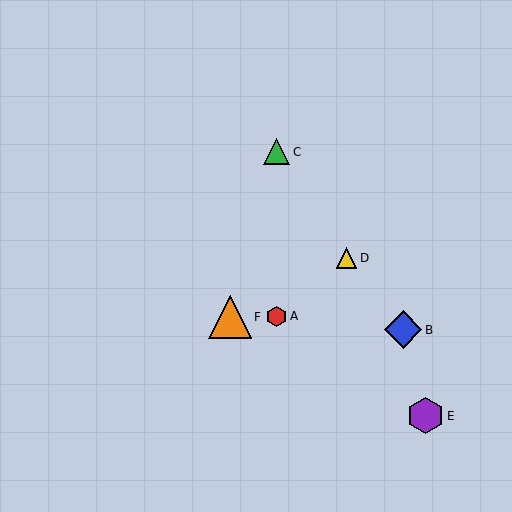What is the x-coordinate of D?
Object D is at x≈346.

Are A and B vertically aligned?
No, A is at x≈276 and B is at x≈403.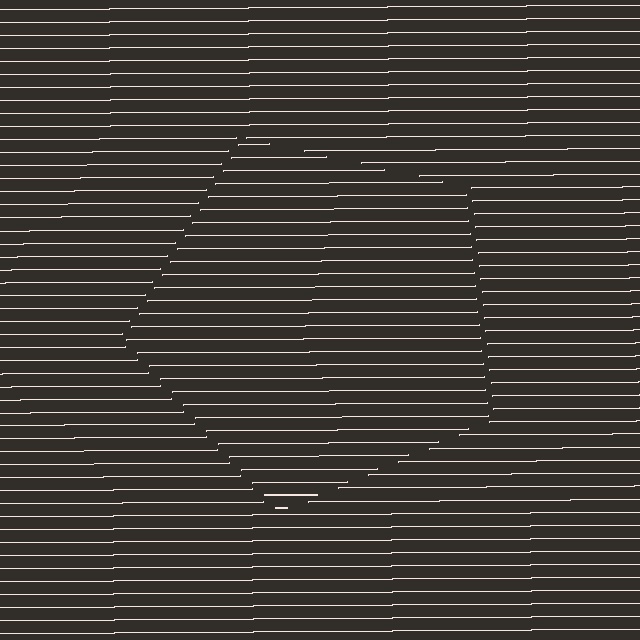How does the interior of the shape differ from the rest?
The interior of the shape contains the same grating, shifted by half a period — the contour is defined by the phase discontinuity where line-ends from the inner and outer gratings abut.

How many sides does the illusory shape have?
5 sides — the line-ends trace a pentagon.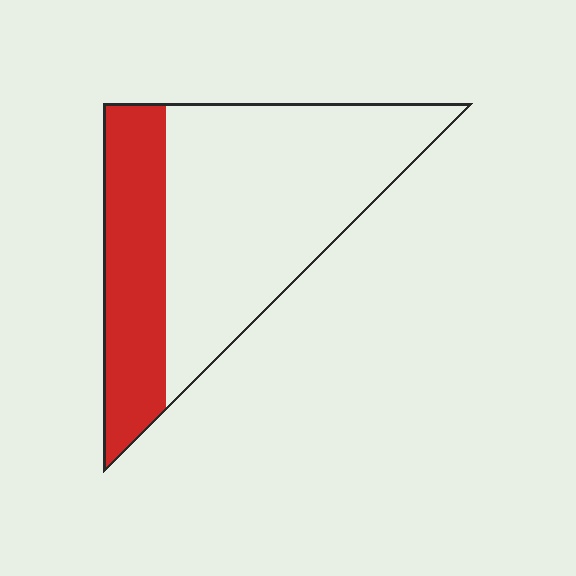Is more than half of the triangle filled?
No.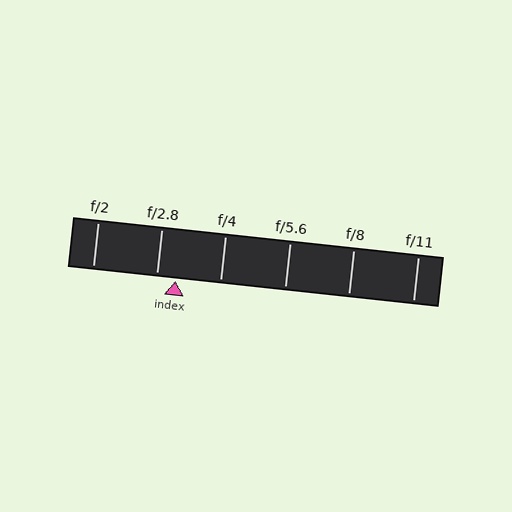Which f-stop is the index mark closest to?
The index mark is closest to f/2.8.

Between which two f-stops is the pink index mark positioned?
The index mark is between f/2.8 and f/4.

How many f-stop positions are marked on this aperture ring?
There are 6 f-stop positions marked.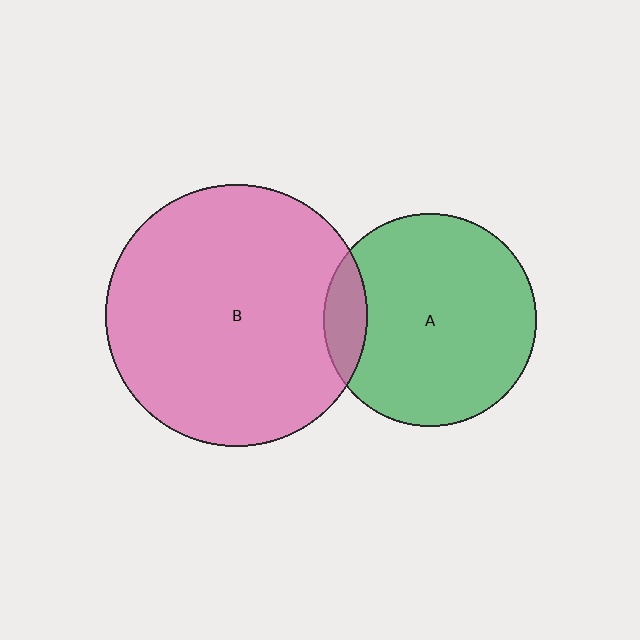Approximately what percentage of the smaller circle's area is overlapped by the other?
Approximately 10%.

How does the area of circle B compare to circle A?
Approximately 1.5 times.